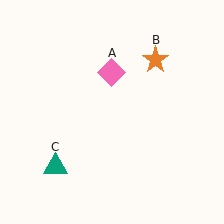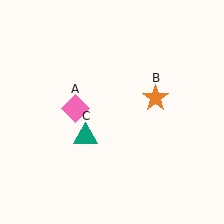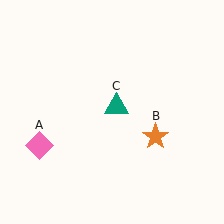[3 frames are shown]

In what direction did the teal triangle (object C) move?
The teal triangle (object C) moved up and to the right.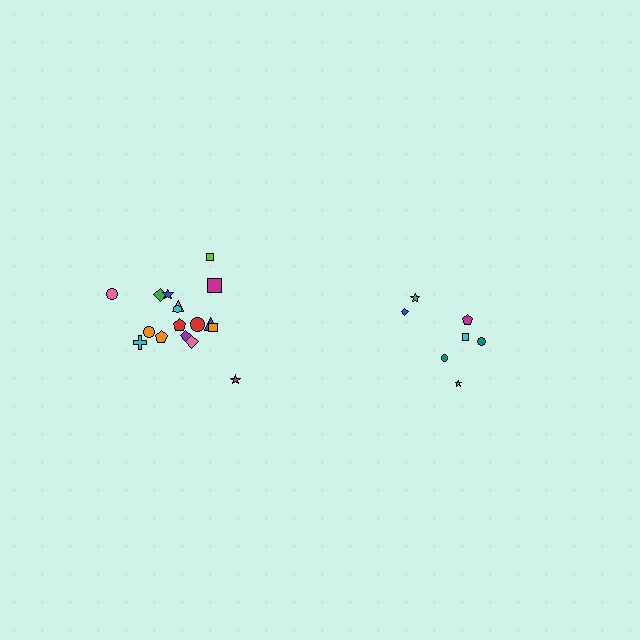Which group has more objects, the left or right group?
The left group.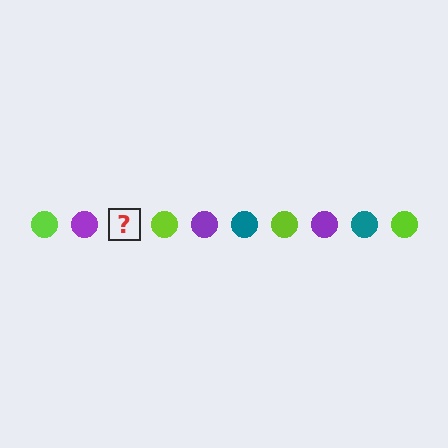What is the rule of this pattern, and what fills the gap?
The rule is that the pattern cycles through lime, purple, teal circles. The gap should be filled with a teal circle.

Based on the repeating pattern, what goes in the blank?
The blank should be a teal circle.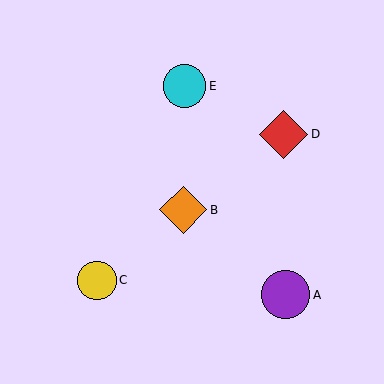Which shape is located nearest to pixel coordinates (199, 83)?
The cyan circle (labeled E) at (184, 86) is nearest to that location.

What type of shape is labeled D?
Shape D is a red diamond.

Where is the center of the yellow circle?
The center of the yellow circle is at (97, 280).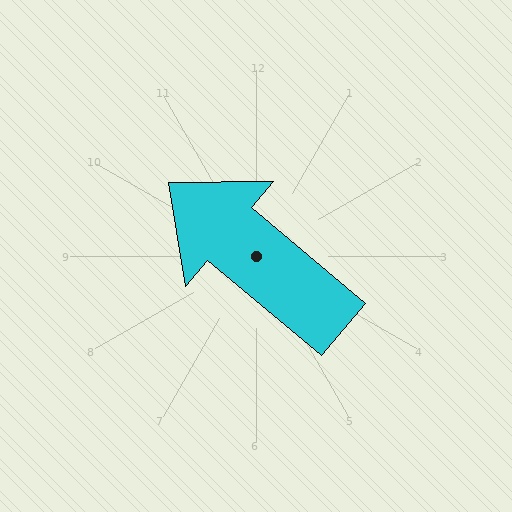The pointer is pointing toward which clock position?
Roughly 10 o'clock.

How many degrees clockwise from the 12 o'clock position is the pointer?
Approximately 310 degrees.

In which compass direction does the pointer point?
Northwest.